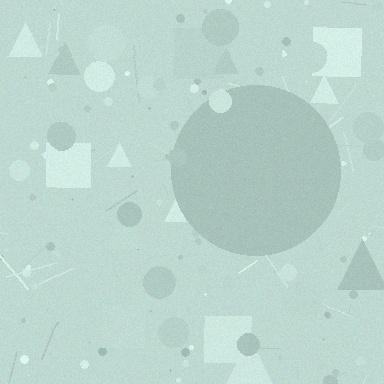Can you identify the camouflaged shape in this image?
The camouflaged shape is a circle.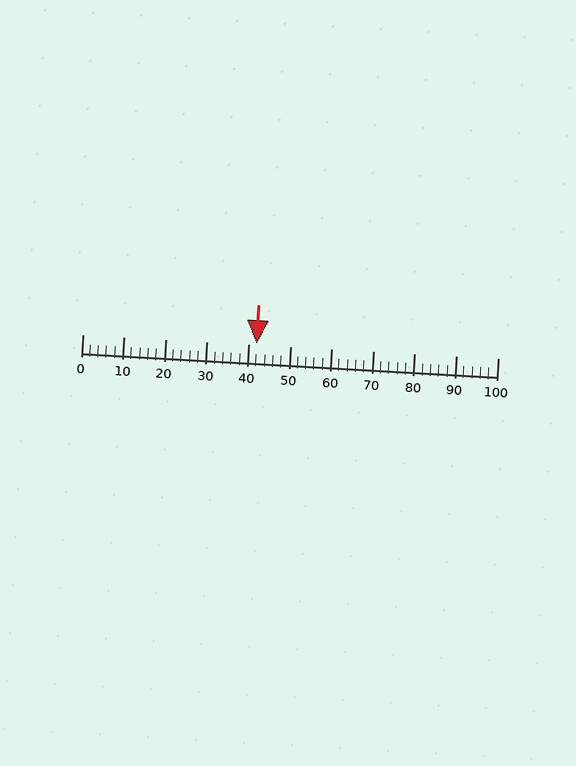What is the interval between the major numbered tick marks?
The major tick marks are spaced 10 units apart.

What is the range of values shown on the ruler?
The ruler shows values from 0 to 100.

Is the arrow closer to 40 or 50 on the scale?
The arrow is closer to 40.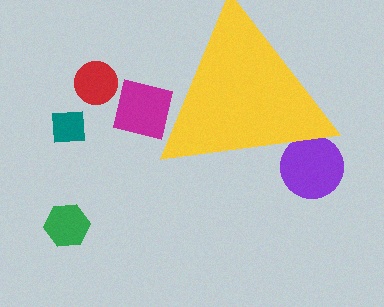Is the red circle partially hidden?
No, the red circle is fully visible.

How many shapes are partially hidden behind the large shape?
2 shapes are partially hidden.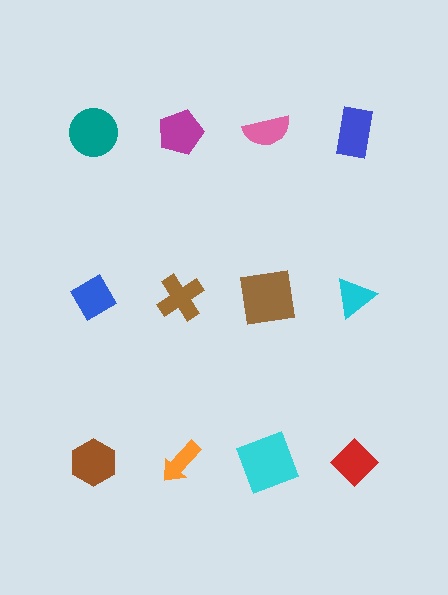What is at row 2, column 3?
A brown square.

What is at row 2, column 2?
A brown cross.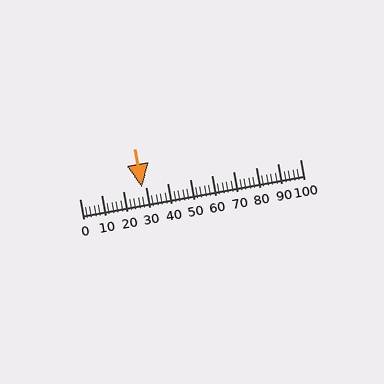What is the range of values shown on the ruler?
The ruler shows values from 0 to 100.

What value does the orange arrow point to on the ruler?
The orange arrow points to approximately 28.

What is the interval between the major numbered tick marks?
The major tick marks are spaced 10 units apart.